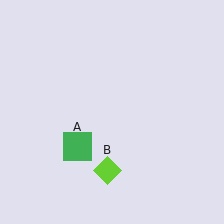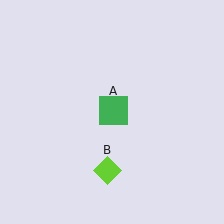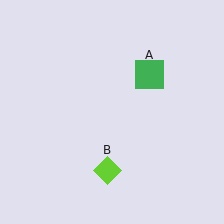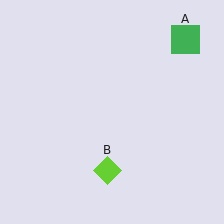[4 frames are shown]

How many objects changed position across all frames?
1 object changed position: green square (object A).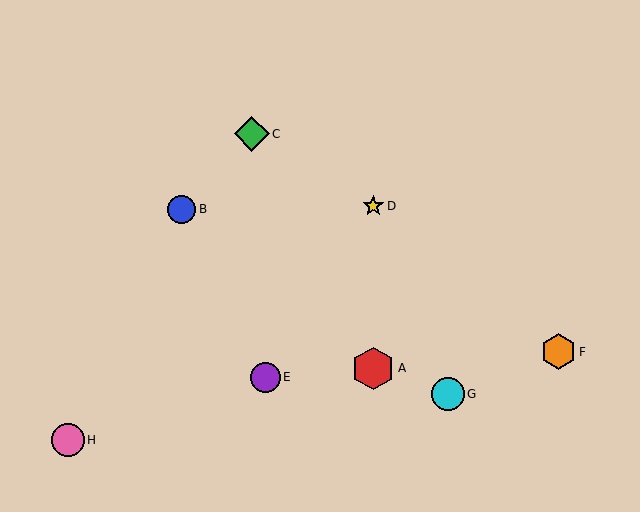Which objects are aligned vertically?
Objects A, D are aligned vertically.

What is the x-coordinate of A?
Object A is at x≈373.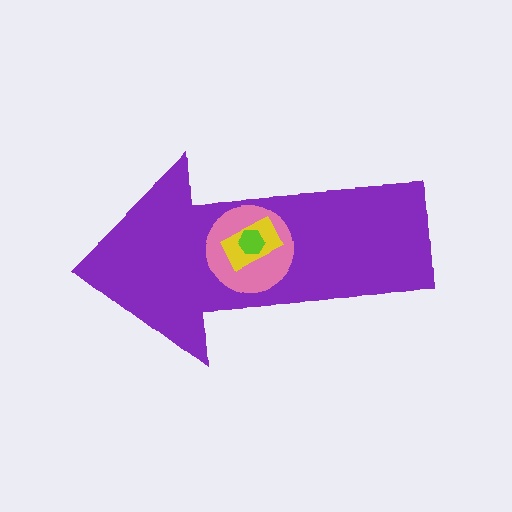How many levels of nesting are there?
4.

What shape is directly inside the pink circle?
The yellow rectangle.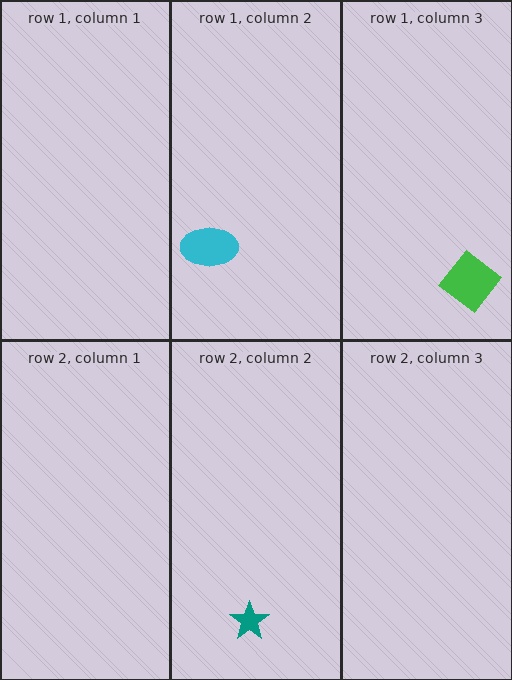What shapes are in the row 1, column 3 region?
The green diamond.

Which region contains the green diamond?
The row 1, column 3 region.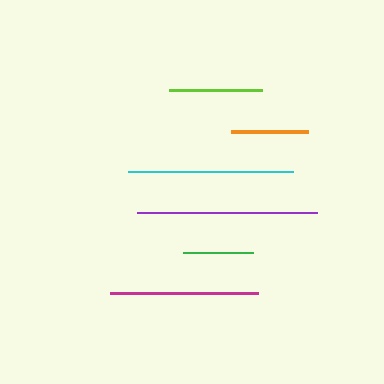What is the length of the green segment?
The green segment is approximately 70 pixels long.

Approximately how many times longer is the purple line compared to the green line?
The purple line is approximately 2.6 times the length of the green line.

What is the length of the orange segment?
The orange segment is approximately 77 pixels long.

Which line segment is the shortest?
The green line is the shortest at approximately 70 pixels.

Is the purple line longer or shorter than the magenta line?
The purple line is longer than the magenta line.